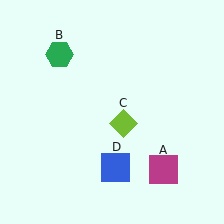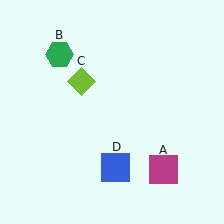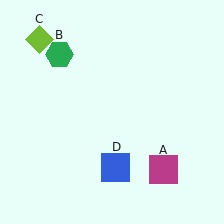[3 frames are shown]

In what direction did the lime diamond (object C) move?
The lime diamond (object C) moved up and to the left.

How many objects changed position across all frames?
1 object changed position: lime diamond (object C).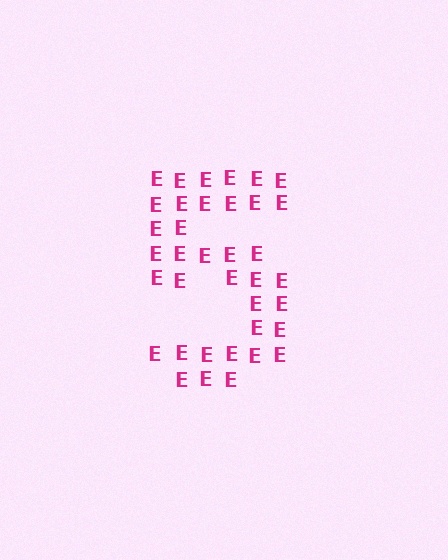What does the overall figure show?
The overall figure shows the digit 5.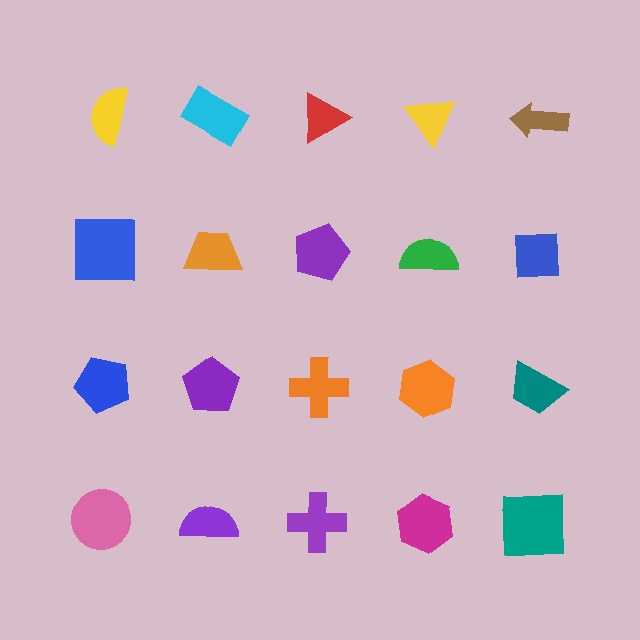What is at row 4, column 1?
A pink circle.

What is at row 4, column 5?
A teal square.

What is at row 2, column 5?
A blue square.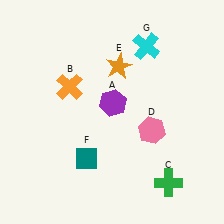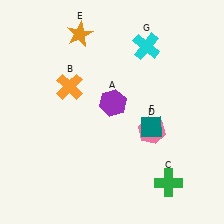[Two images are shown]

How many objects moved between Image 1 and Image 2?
2 objects moved between the two images.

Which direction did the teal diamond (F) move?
The teal diamond (F) moved right.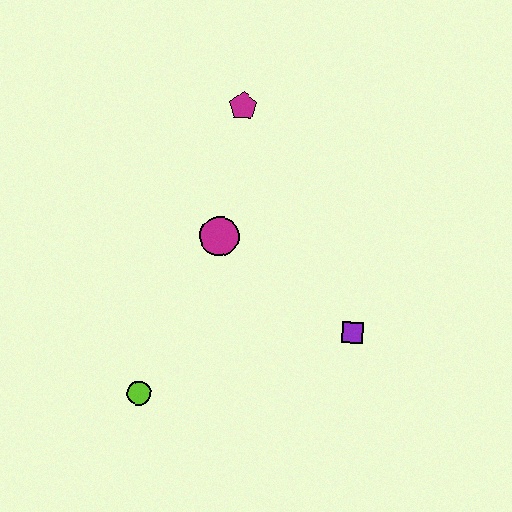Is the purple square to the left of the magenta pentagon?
No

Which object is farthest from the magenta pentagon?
The lime circle is farthest from the magenta pentagon.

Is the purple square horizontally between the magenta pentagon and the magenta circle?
No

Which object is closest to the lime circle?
The magenta circle is closest to the lime circle.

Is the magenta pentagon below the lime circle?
No